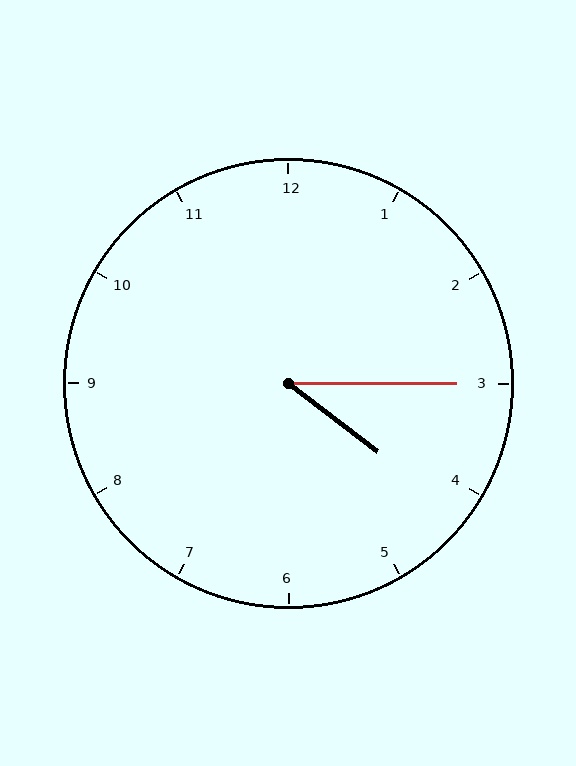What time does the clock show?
4:15.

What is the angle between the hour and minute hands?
Approximately 38 degrees.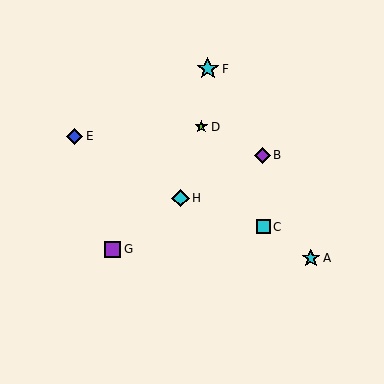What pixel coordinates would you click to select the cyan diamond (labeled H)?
Click at (180, 198) to select the cyan diamond H.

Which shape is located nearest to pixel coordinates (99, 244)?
The purple square (labeled G) at (113, 249) is nearest to that location.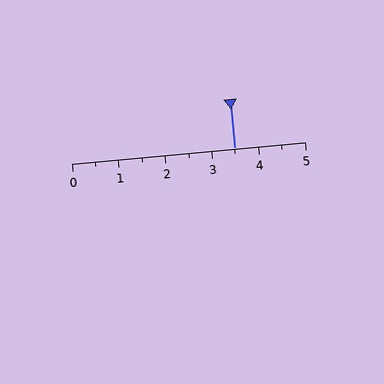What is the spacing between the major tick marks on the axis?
The major ticks are spaced 1 apart.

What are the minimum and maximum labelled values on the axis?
The axis runs from 0 to 5.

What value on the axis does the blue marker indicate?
The marker indicates approximately 3.5.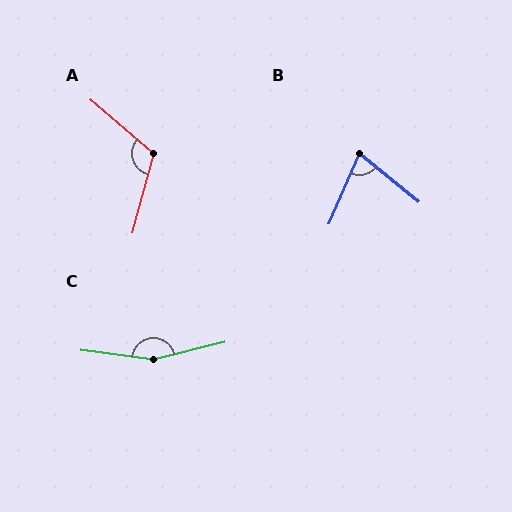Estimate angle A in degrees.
Approximately 115 degrees.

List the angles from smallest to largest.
B (74°), A (115°), C (159°).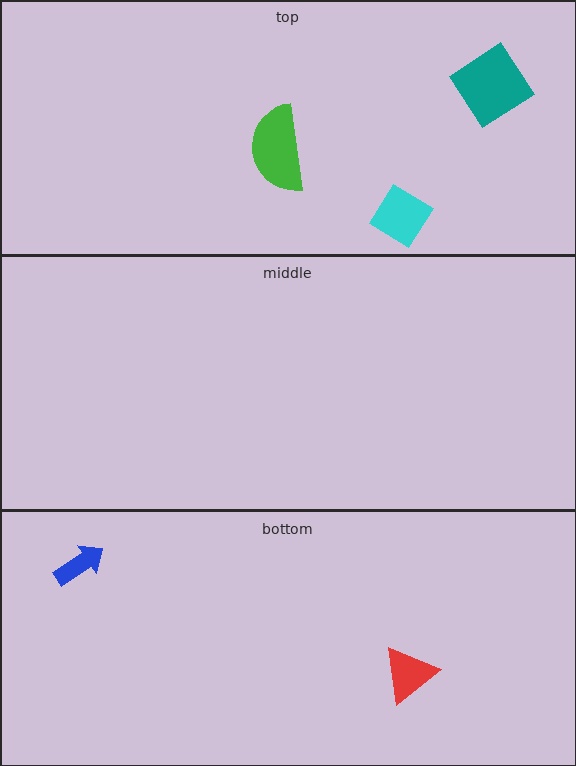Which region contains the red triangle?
The bottom region.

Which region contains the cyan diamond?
The top region.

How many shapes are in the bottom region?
2.